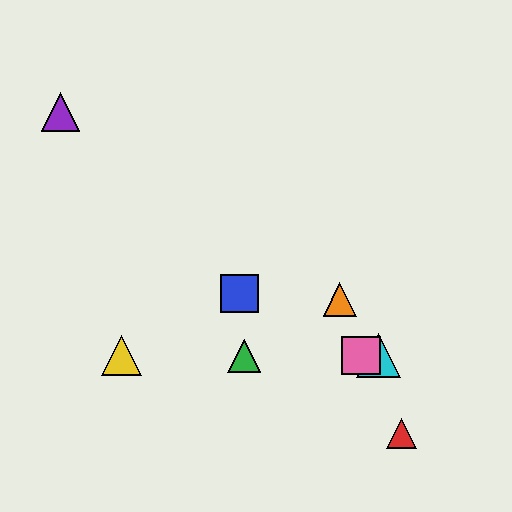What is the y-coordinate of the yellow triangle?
The yellow triangle is at y≈356.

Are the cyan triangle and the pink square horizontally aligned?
Yes, both are at y≈356.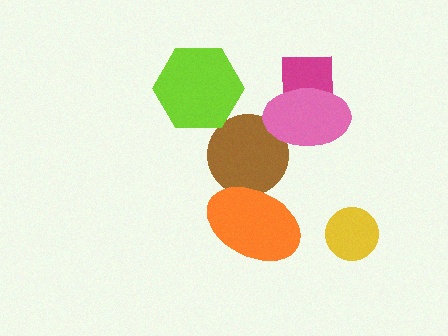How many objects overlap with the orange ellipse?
1 object overlaps with the orange ellipse.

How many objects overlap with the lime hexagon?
0 objects overlap with the lime hexagon.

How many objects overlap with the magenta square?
1 object overlaps with the magenta square.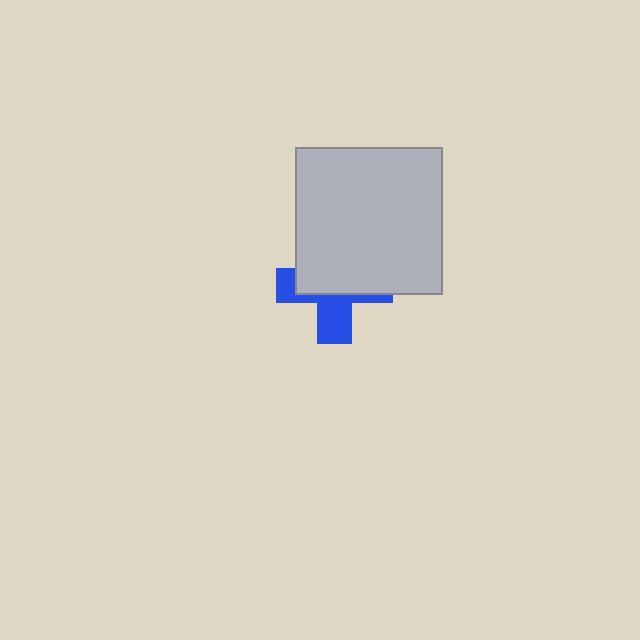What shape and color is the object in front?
The object in front is a light gray square.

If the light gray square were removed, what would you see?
You would see the complete blue cross.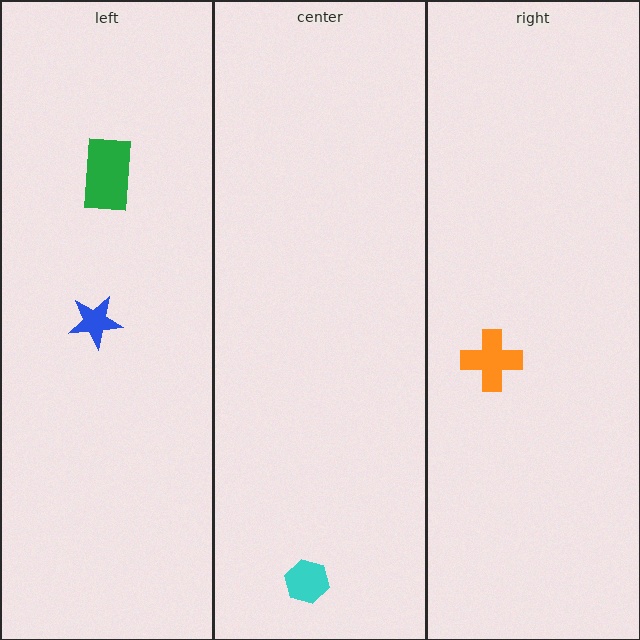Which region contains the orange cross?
The right region.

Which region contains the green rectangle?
The left region.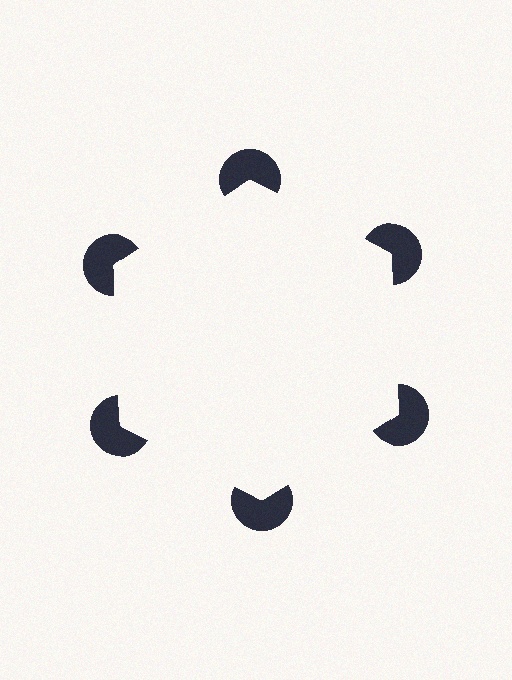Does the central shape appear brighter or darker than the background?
It typically appears slightly brighter than the background, even though no actual brightness change is drawn.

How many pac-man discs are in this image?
There are 6 — one at each vertex of the illusory hexagon.